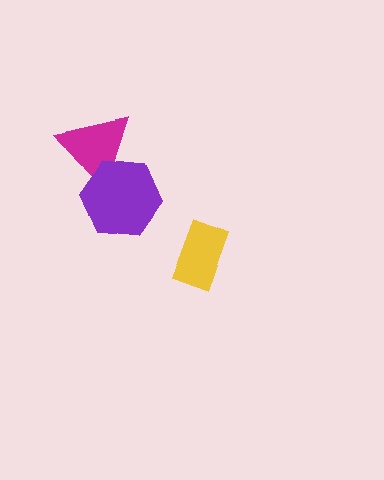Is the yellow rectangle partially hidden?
No, no other shape covers it.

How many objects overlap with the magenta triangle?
1 object overlaps with the magenta triangle.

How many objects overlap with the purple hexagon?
1 object overlaps with the purple hexagon.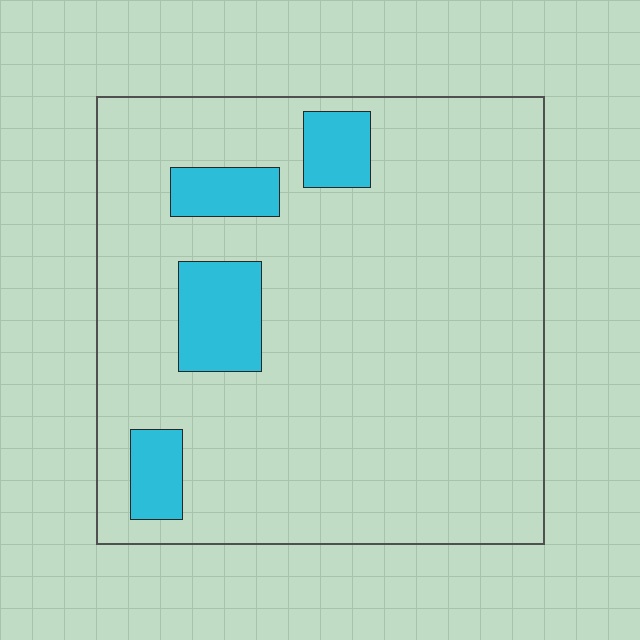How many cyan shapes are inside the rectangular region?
4.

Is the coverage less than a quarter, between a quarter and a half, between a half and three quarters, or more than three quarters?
Less than a quarter.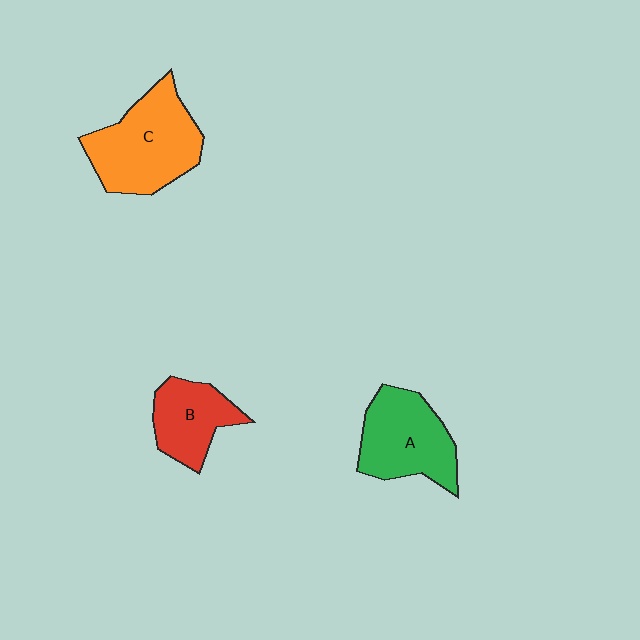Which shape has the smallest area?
Shape B (red).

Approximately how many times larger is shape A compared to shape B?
Approximately 1.3 times.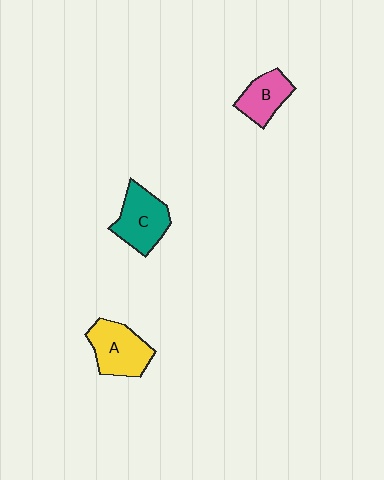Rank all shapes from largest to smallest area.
From largest to smallest: A (yellow), C (teal), B (pink).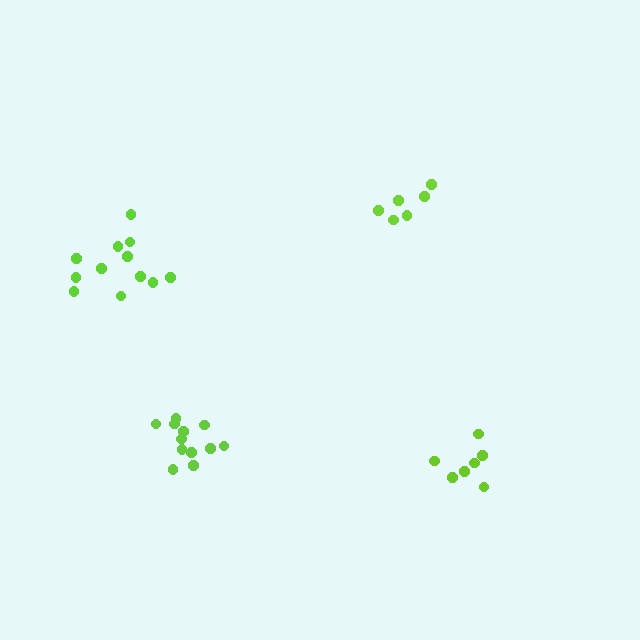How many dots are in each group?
Group 1: 6 dots, Group 2: 8 dots, Group 3: 12 dots, Group 4: 12 dots (38 total).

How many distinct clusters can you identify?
There are 4 distinct clusters.